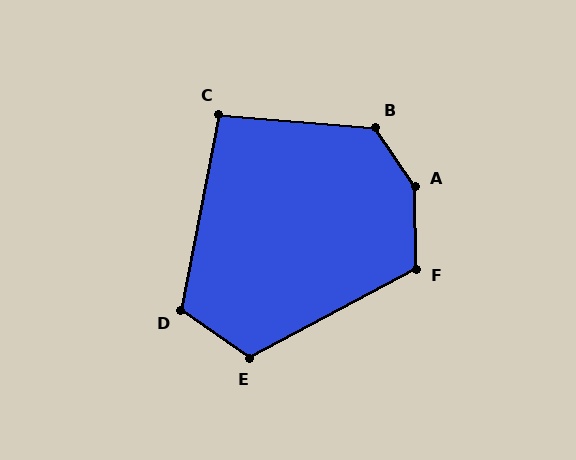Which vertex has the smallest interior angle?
C, at approximately 96 degrees.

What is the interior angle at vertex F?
Approximately 117 degrees (obtuse).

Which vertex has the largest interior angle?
A, at approximately 147 degrees.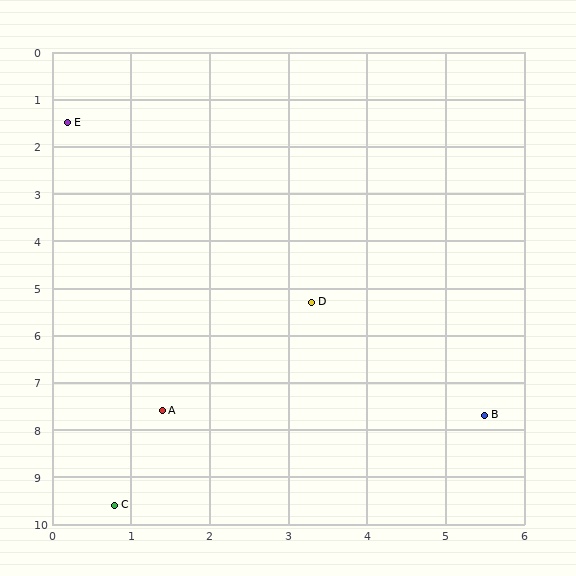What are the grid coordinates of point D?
Point D is at approximately (3.3, 5.3).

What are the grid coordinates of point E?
Point E is at approximately (0.2, 1.5).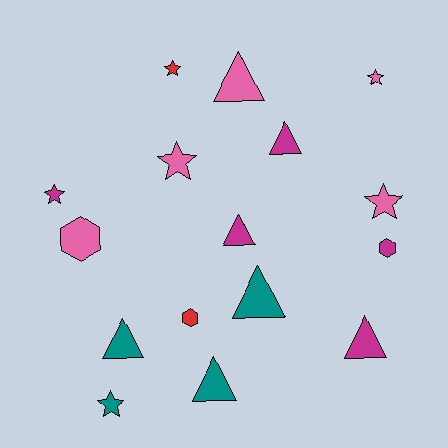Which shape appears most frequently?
Triangle, with 7 objects.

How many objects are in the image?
There are 16 objects.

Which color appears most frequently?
Pink, with 5 objects.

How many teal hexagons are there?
There are no teal hexagons.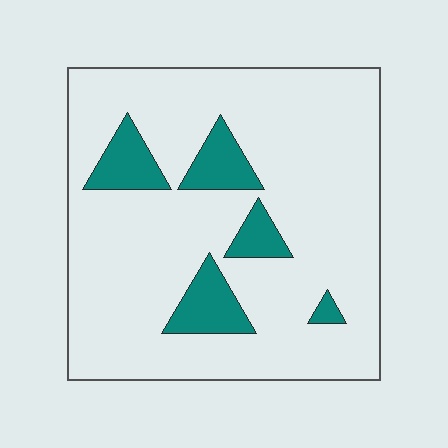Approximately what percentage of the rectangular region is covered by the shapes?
Approximately 15%.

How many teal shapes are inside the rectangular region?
5.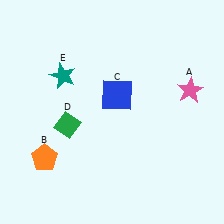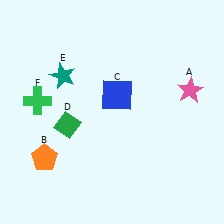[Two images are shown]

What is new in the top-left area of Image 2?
A green cross (F) was added in the top-left area of Image 2.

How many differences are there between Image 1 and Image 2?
There is 1 difference between the two images.